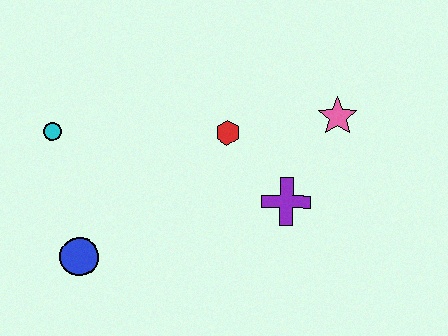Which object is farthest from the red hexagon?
The blue circle is farthest from the red hexagon.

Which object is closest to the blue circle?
The cyan circle is closest to the blue circle.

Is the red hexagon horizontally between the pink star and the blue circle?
Yes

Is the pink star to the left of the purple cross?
No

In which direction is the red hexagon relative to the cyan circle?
The red hexagon is to the right of the cyan circle.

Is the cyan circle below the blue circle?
No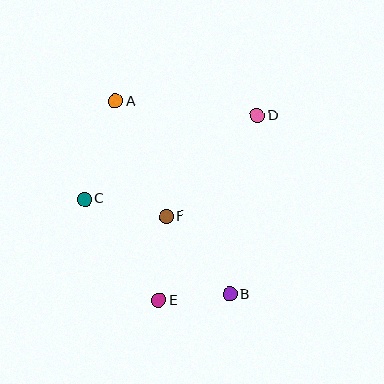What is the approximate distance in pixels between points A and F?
The distance between A and F is approximately 126 pixels.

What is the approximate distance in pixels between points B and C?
The distance between B and C is approximately 174 pixels.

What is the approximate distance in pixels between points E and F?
The distance between E and F is approximately 84 pixels.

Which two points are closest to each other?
Points B and E are closest to each other.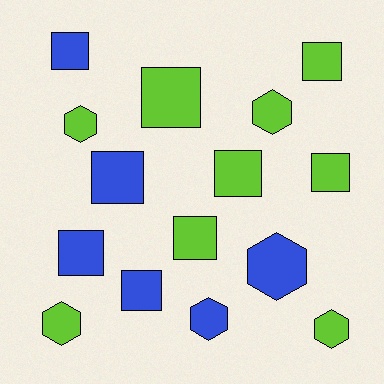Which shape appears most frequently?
Square, with 9 objects.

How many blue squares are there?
There are 4 blue squares.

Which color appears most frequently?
Lime, with 9 objects.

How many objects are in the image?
There are 15 objects.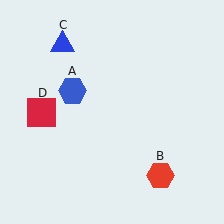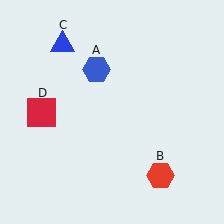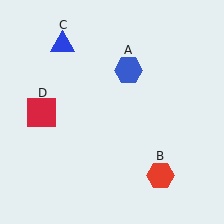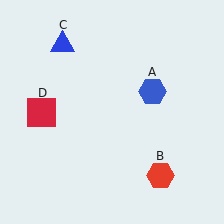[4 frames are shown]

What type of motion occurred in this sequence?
The blue hexagon (object A) rotated clockwise around the center of the scene.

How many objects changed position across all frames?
1 object changed position: blue hexagon (object A).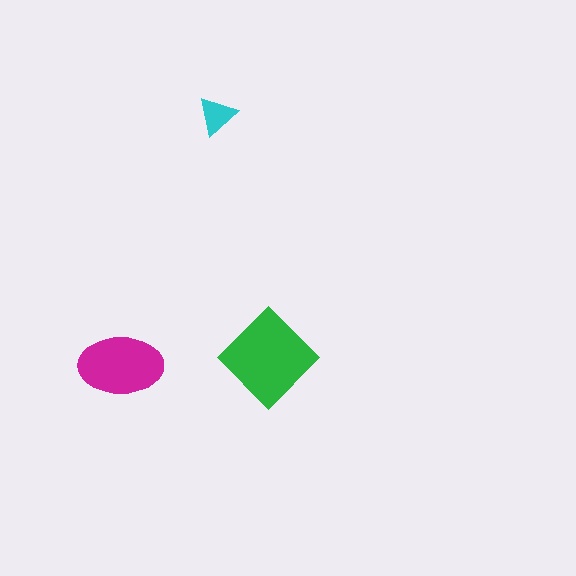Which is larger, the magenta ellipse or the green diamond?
The green diamond.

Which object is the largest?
The green diamond.